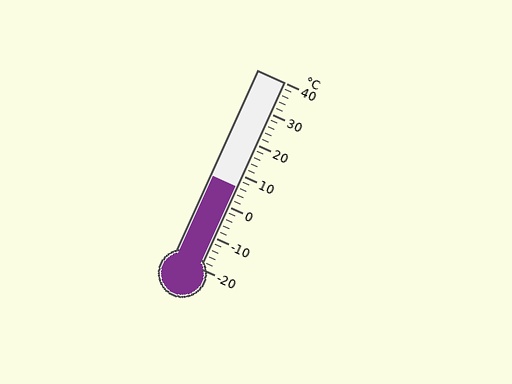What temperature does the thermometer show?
The thermometer shows approximately 6°C.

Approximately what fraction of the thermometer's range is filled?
The thermometer is filled to approximately 45% of its range.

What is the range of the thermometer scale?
The thermometer scale ranges from -20°C to 40°C.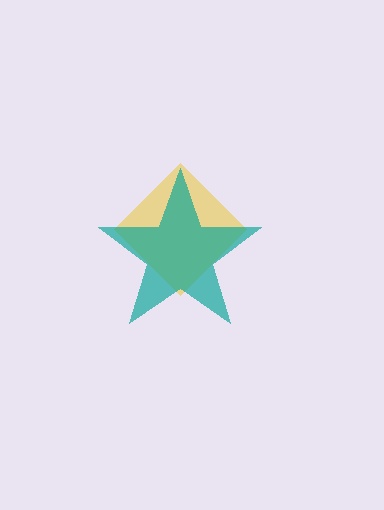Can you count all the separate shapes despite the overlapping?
Yes, there are 2 separate shapes.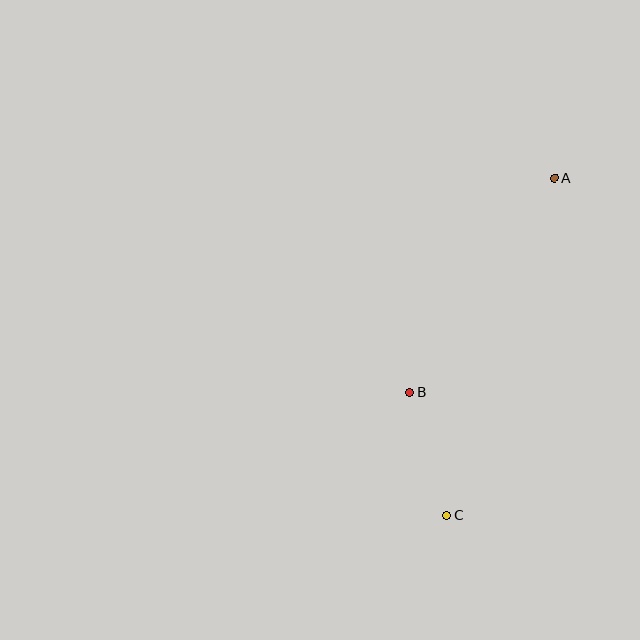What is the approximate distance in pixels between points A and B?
The distance between A and B is approximately 258 pixels.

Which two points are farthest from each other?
Points A and C are farthest from each other.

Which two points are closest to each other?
Points B and C are closest to each other.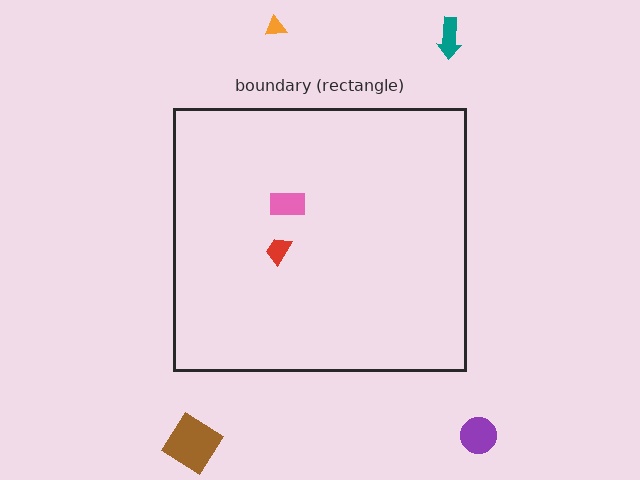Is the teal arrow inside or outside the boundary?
Outside.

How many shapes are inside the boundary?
2 inside, 4 outside.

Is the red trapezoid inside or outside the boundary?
Inside.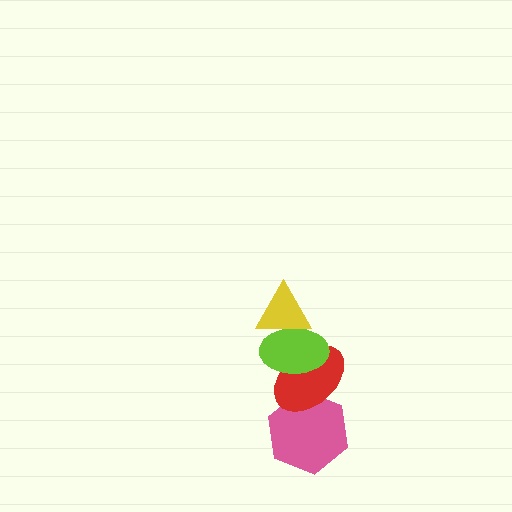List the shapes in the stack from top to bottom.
From top to bottom: the yellow triangle, the lime ellipse, the red ellipse, the pink hexagon.